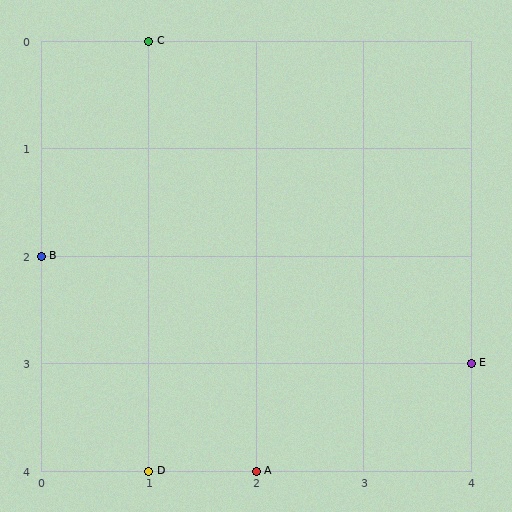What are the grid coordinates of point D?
Point D is at grid coordinates (1, 4).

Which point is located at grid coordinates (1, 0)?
Point C is at (1, 0).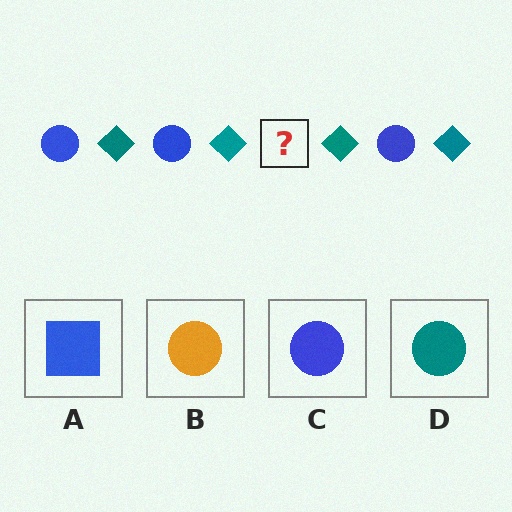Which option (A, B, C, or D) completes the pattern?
C.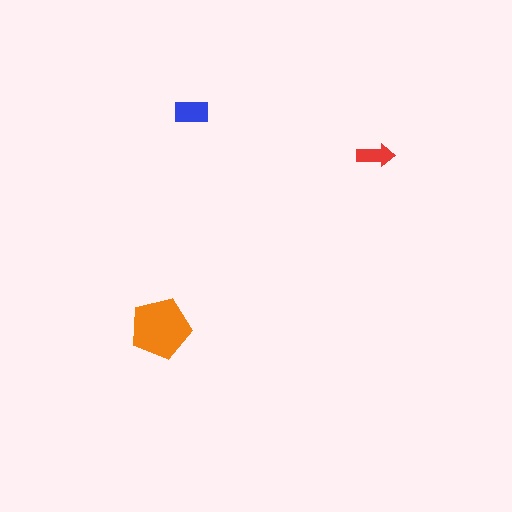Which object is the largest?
The orange pentagon.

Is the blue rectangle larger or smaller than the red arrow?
Larger.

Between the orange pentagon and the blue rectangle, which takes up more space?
The orange pentagon.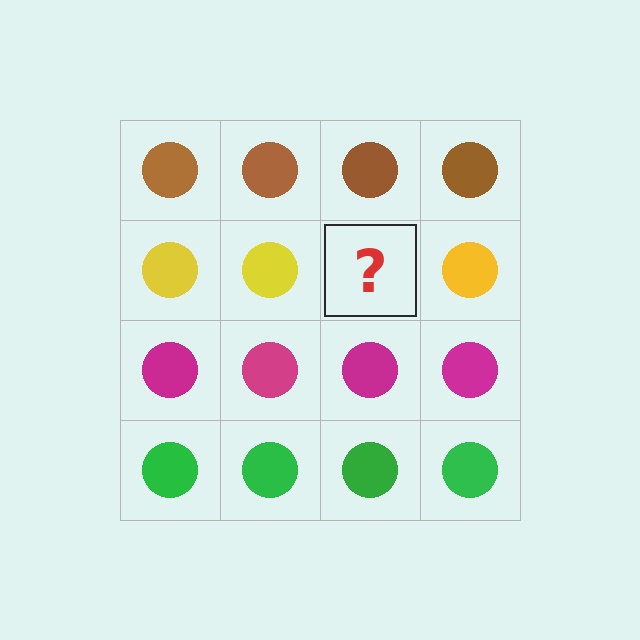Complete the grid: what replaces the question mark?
The question mark should be replaced with a yellow circle.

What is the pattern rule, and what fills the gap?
The rule is that each row has a consistent color. The gap should be filled with a yellow circle.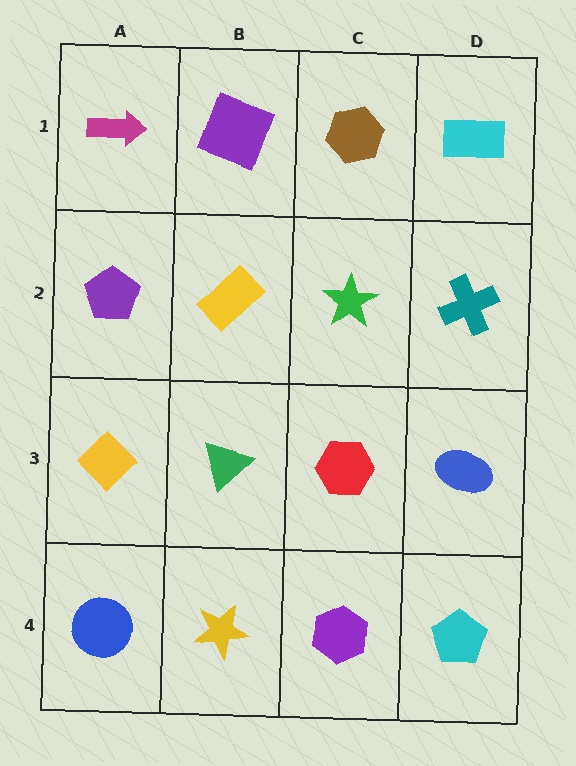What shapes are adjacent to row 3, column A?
A purple pentagon (row 2, column A), a blue circle (row 4, column A), a green triangle (row 3, column B).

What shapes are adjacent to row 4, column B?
A green triangle (row 3, column B), a blue circle (row 4, column A), a purple hexagon (row 4, column C).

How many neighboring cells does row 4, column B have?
3.